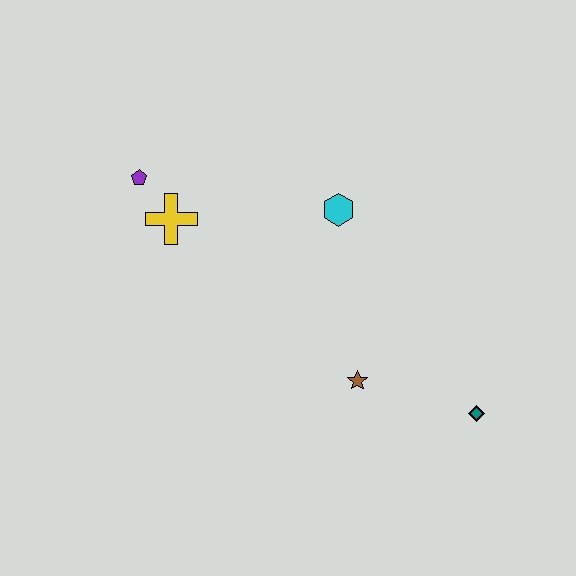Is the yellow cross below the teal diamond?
No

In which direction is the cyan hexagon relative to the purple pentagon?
The cyan hexagon is to the right of the purple pentagon.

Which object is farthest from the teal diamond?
The purple pentagon is farthest from the teal diamond.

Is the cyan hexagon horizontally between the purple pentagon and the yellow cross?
No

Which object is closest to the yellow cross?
The purple pentagon is closest to the yellow cross.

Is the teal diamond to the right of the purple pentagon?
Yes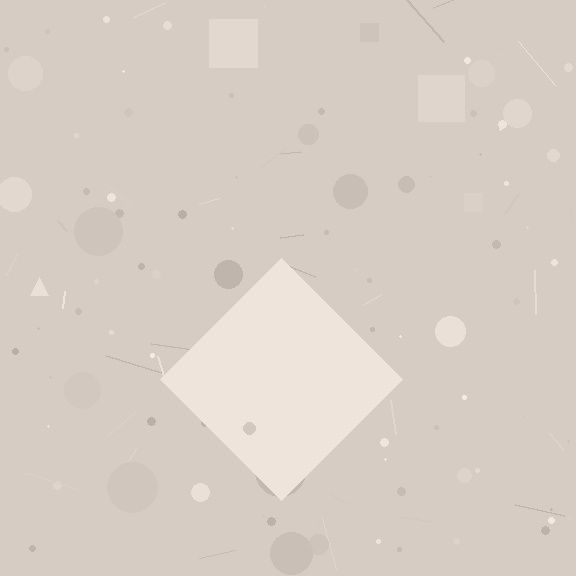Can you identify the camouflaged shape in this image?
The camouflaged shape is a diamond.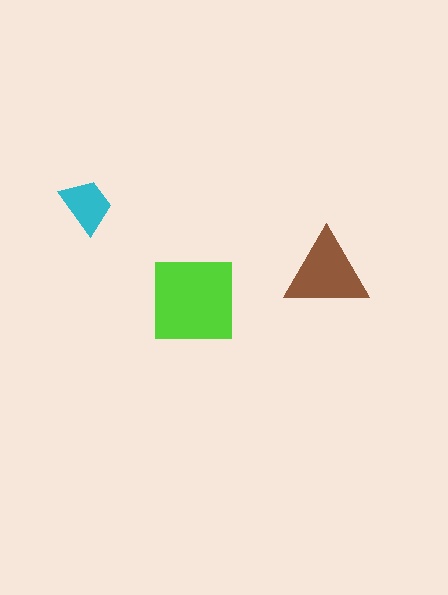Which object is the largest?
The lime square.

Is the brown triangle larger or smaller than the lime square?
Smaller.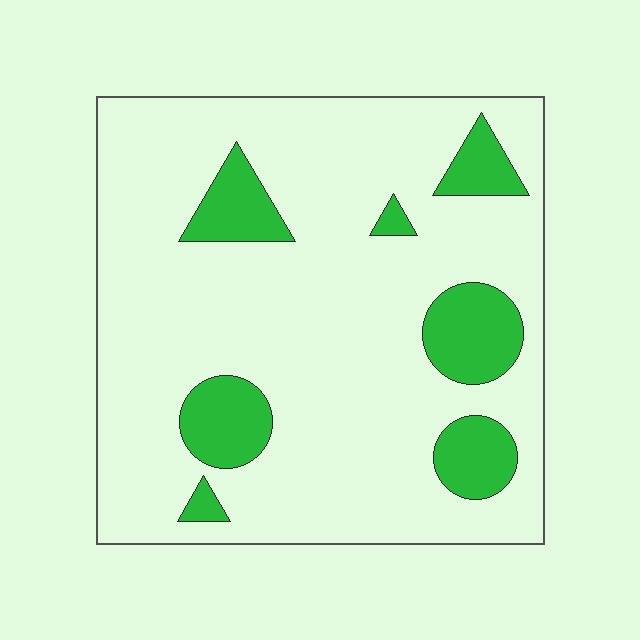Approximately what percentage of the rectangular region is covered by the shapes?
Approximately 15%.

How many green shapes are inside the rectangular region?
7.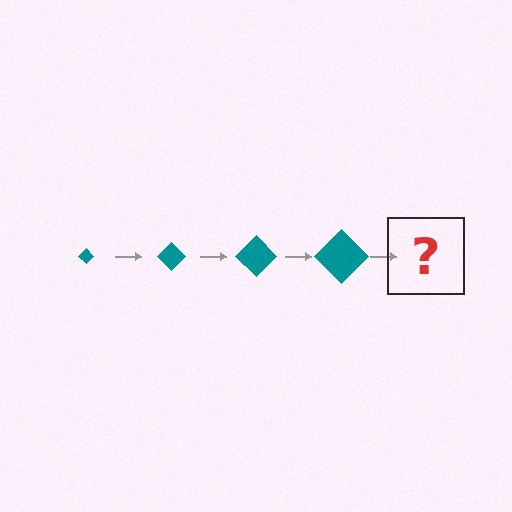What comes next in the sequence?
The next element should be a teal diamond, larger than the previous one.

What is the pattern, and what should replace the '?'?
The pattern is that the diamond gets progressively larger each step. The '?' should be a teal diamond, larger than the previous one.